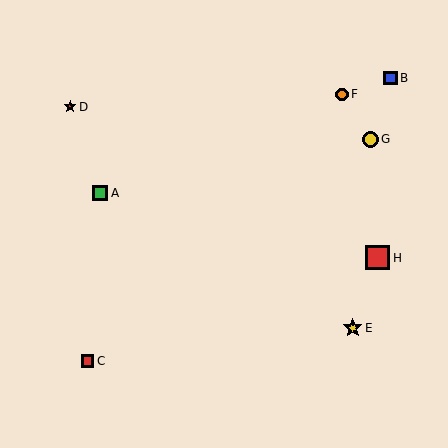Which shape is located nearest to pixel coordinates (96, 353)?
The red square (labeled C) at (87, 361) is nearest to that location.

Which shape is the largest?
The red square (labeled H) is the largest.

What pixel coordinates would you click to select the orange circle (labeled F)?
Click at (342, 94) to select the orange circle F.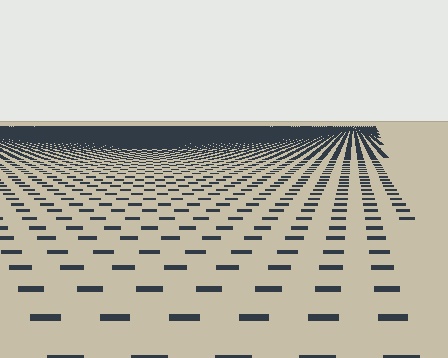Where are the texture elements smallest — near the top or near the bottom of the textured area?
Near the top.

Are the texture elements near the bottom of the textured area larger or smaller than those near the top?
Larger. Near the bottom, elements are closer to the viewer and appear at a bigger on-screen size.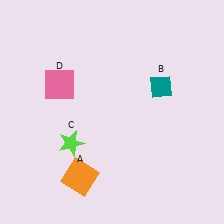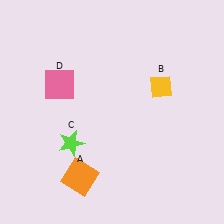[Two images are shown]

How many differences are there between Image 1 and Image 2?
There is 1 difference between the two images.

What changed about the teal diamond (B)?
In Image 1, B is teal. In Image 2, it changed to yellow.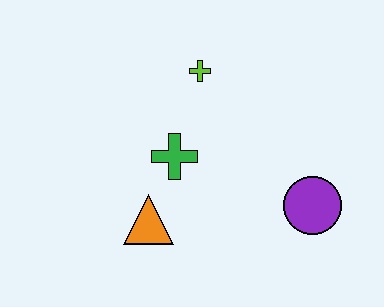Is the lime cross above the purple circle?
Yes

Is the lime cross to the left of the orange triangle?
No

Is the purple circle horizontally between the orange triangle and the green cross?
No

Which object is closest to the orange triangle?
The green cross is closest to the orange triangle.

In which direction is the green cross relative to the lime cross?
The green cross is below the lime cross.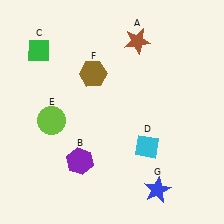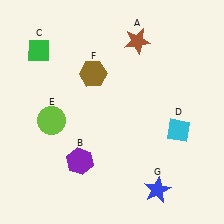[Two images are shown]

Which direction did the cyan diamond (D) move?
The cyan diamond (D) moved right.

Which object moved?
The cyan diamond (D) moved right.